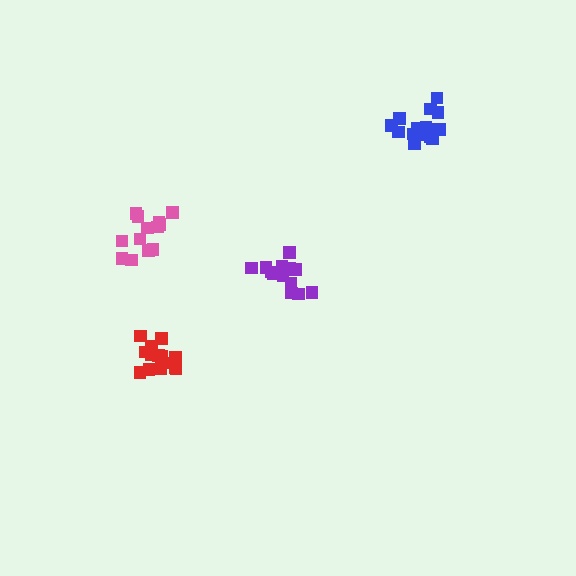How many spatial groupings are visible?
There are 4 spatial groupings.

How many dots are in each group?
Group 1: 14 dots, Group 2: 15 dots, Group 3: 15 dots, Group 4: 13 dots (57 total).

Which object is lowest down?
The red cluster is bottommost.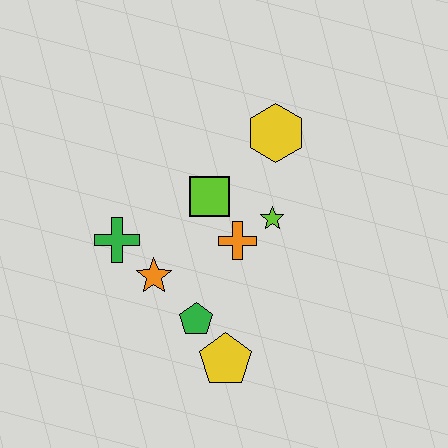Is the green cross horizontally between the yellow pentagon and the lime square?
No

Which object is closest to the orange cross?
The lime star is closest to the orange cross.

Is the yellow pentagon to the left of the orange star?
No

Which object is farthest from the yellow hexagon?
The yellow pentagon is farthest from the yellow hexagon.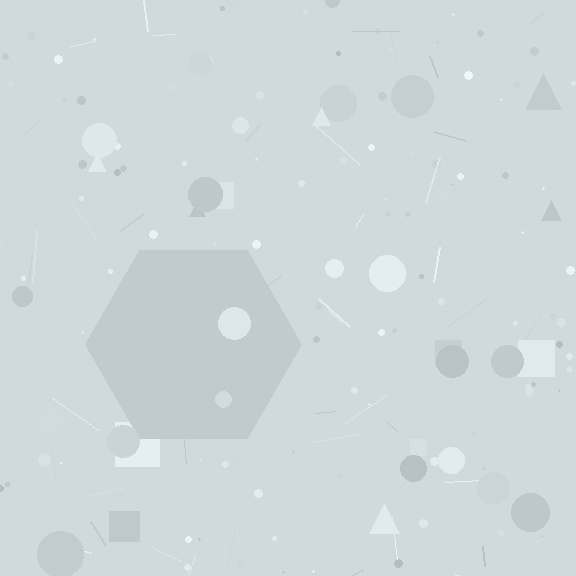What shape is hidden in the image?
A hexagon is hidden in the image.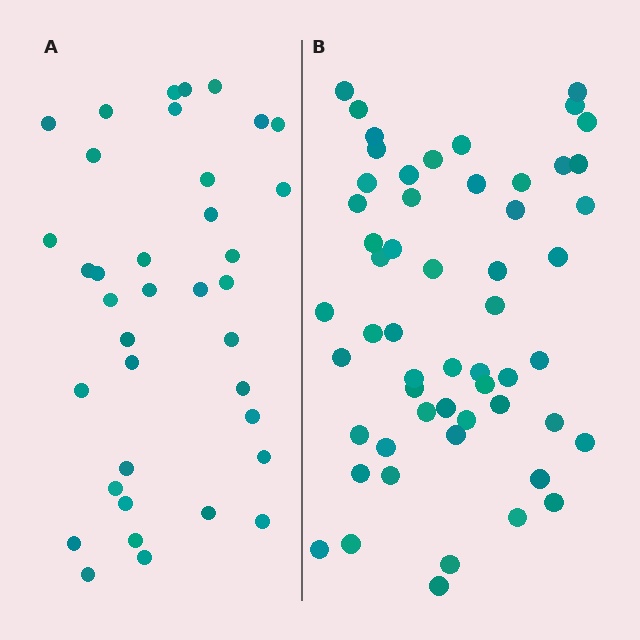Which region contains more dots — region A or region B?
Region B (the right region) has more dots.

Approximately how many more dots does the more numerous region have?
Region B has approximately 20 more dots than region A.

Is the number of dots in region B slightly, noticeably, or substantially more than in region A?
Region B has substantially more. The ratio is roughly 1.5 to 1.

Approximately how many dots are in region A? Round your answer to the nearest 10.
About 40 dots. (The exact count is 37, which rounds to 40.)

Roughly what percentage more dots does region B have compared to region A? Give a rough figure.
About 50% more.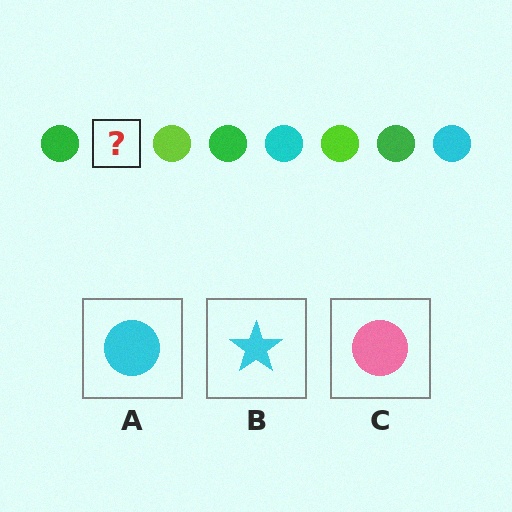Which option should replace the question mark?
Option A.